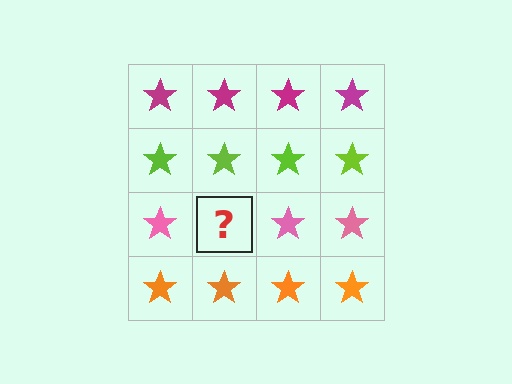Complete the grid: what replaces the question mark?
The question mark should be replaced with a pink star.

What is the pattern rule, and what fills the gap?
The rule is that each row has a consistent color. The gap should be filled with a pink star.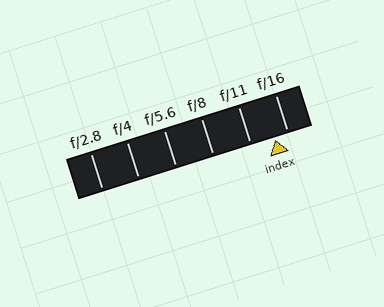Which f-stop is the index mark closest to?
The index mark is closest to f/16.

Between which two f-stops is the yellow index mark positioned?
The index mark is between f/11 and f/16.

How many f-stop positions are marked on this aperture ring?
There are 6 f-stop positions marked.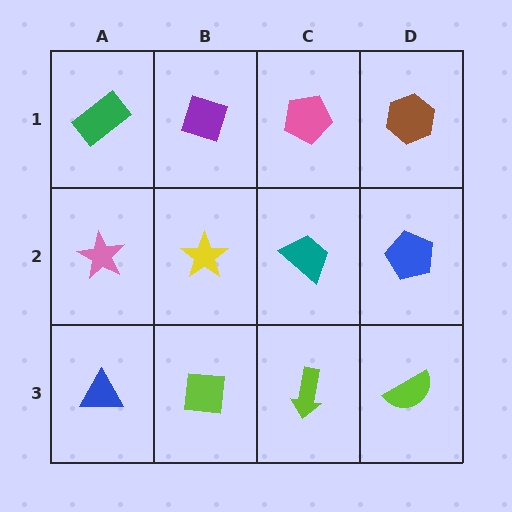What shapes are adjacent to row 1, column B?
A yellow star (row 2, column B), a green rectangle (row 1, column A), a pink pentagon (row 1, column C).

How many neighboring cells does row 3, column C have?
3.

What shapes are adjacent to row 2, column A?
A green rectangle (row 1, column A), a blue triangle (row 3, column A), a yellow star (row 2, column B).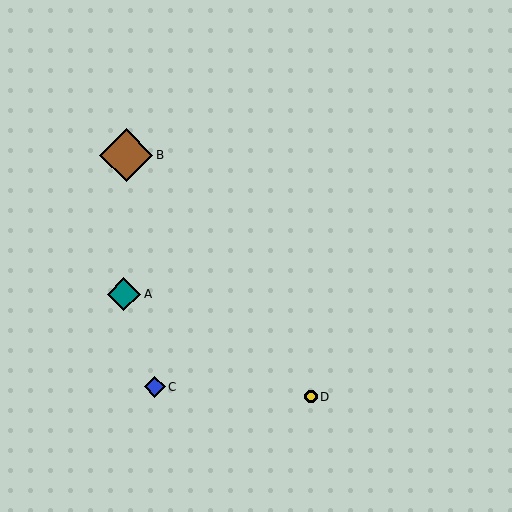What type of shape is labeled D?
Shape D is a yellow circle.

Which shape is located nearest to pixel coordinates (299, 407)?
The yellow circle (labeled D) at (311, 397) is nearest to that location.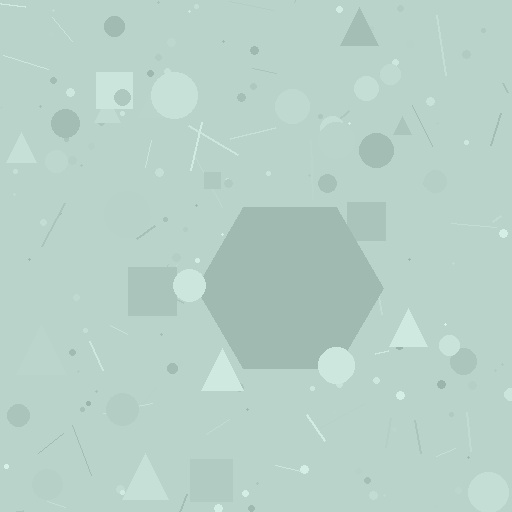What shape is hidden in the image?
A hexagon is hidden in the image.